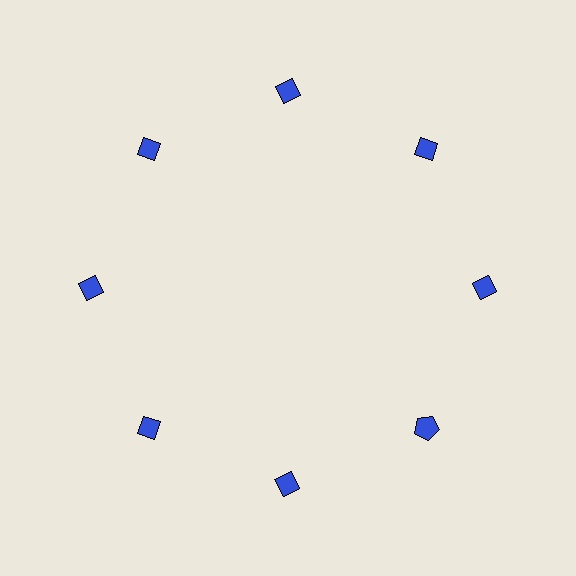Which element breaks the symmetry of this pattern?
The blue pentagon at roughly the 4 o'clock position breaks the symmetry. All other shapes are blue diamonds.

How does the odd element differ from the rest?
It has a different shape: pentagon instead of diamond.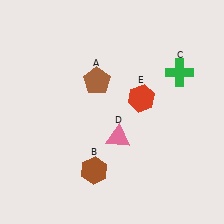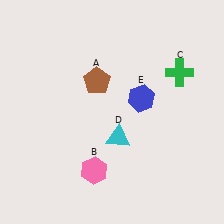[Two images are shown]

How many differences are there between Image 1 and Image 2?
There are 3 differences between the two images.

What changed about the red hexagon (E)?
In Image 1, E is red. In Image 2, it changed to blue.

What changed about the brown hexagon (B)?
In Image 1, B is brown. In Image 2, it changed to pink.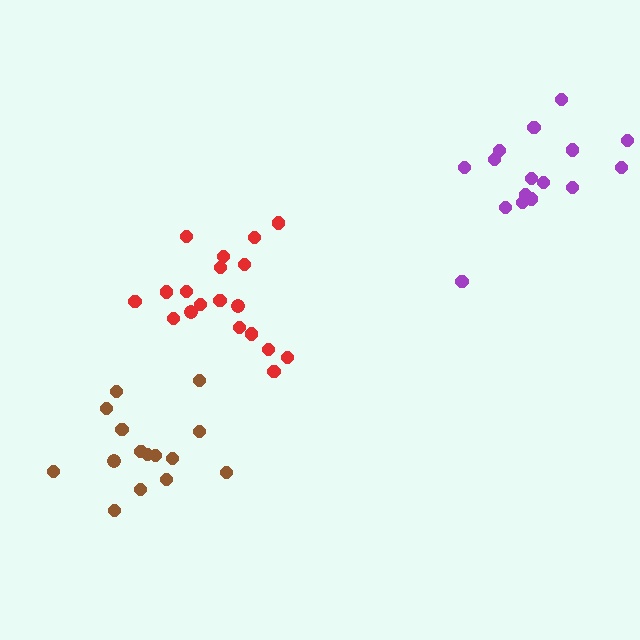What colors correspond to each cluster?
The clusters are colored: purple, brown, red.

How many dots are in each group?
Group 1: 16 dots, Group 2: 15 dots, Group 3: 19 dots (50 total).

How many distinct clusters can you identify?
There are 3 distinct clusters.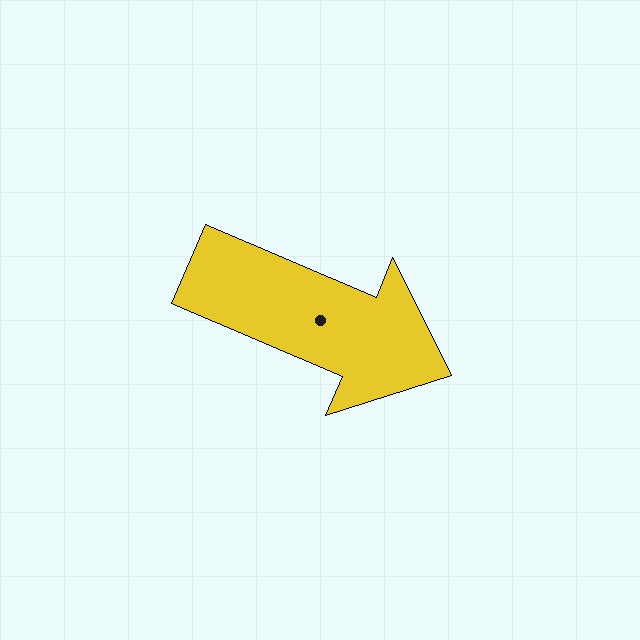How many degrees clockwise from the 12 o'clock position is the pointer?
Approximately 113 degrees.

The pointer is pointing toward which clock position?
Roughly 4 o'clock.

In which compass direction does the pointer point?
Southeast.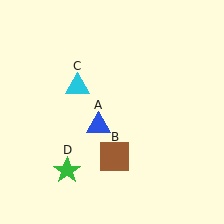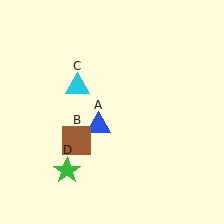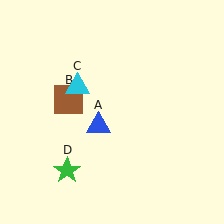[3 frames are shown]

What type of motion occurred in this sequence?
The brown square (object B) rotated clockwise around the center of the scene.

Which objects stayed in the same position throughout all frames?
Blue triangle (object A) and cyan triangle (object C) and green star (object D) remained stationary.